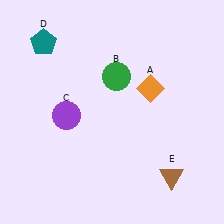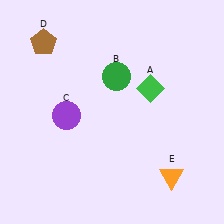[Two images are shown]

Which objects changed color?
A changed from orange to green. D changed from teal to brown. E changed from brown to orange.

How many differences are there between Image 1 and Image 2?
There are 3 differences between the two images.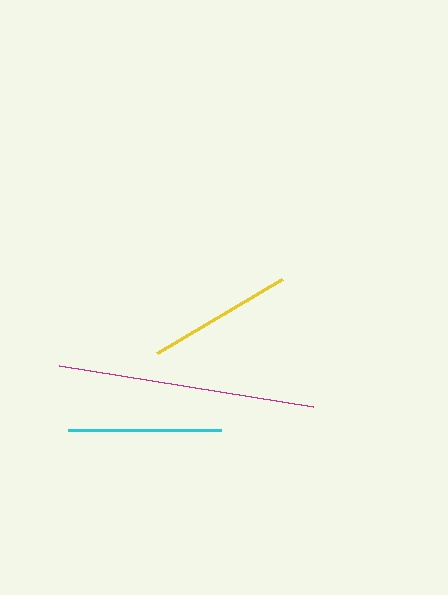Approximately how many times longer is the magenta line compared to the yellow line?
The magenta line is approximately 1.8 times the length of the yellow line.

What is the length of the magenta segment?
The magenta segment is approximately 258 pixels long.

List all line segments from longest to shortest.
From longest to shortest: magenta, cyan, yellow.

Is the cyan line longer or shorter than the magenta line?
The magenta line is longer than the cyan line.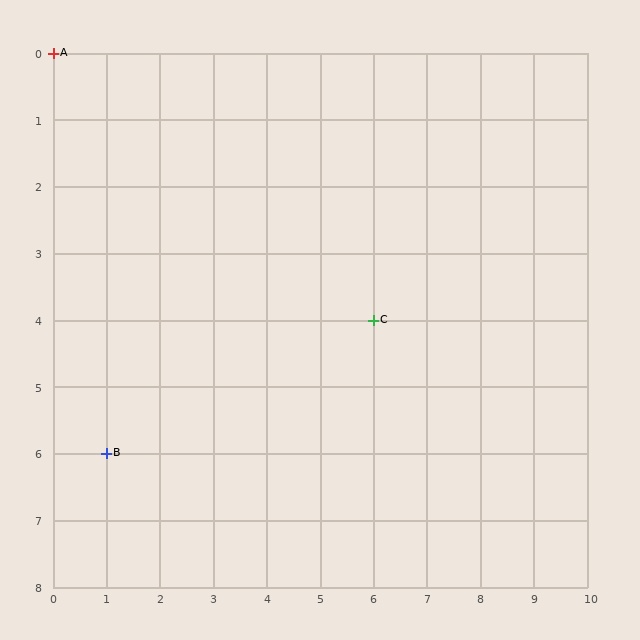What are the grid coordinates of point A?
Point A is at grid coordinates (0, 0).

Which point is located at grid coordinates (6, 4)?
Point C is at (6, 4).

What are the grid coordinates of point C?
Point C is at grid coordinates (6, 4).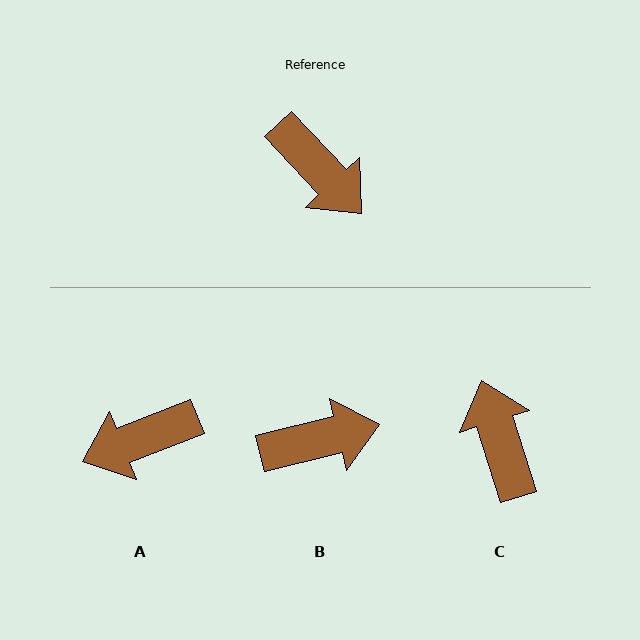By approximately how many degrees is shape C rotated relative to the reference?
Approximately 155 degrees counter-clockwise.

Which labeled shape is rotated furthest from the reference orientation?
C, about 155 degrees away.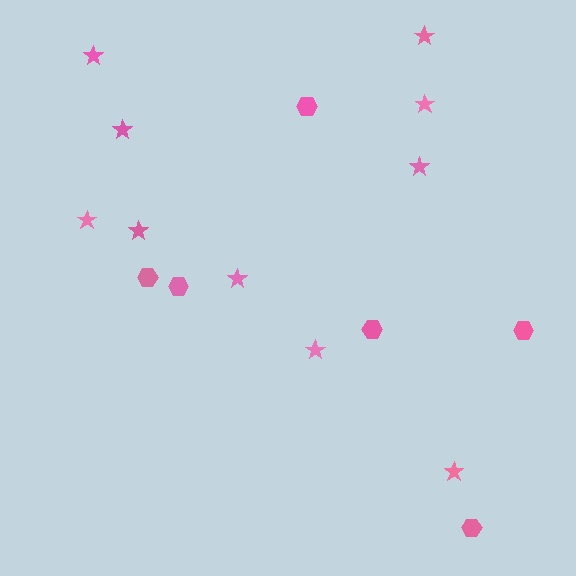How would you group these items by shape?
There are 2 groups: one group of stars (10) and one group of hexagons (6).